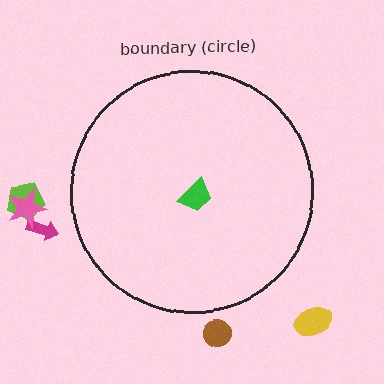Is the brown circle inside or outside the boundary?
Outside.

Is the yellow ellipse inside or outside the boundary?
Outside.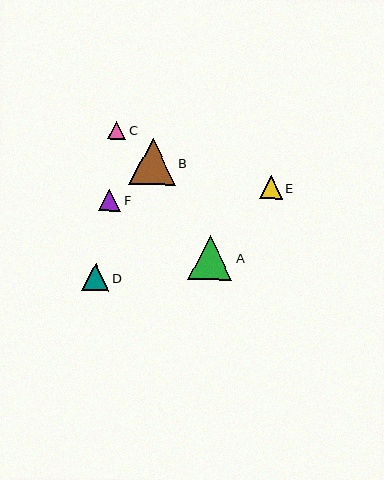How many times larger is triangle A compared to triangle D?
Triangle A is approximately 1.7 times the size of triangle D.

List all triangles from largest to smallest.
From largest to smallest: B, A, D, E, F, C.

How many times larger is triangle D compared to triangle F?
Triangle D is approximately 1.2 times the size of triangle F.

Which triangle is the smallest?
Triangle C is the smallest with a size of approximately 18 pixels.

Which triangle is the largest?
Triangle B is the largest with a size of approximately 46 pixels.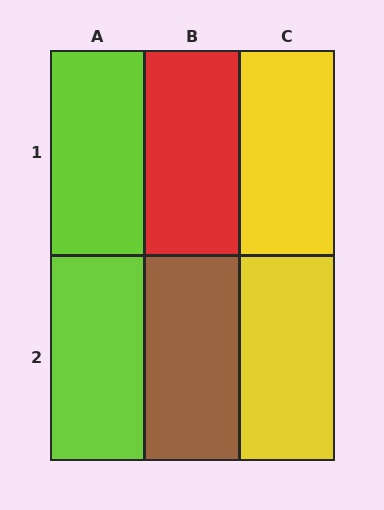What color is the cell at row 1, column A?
Lime.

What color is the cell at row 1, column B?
Red.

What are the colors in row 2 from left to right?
Lime, brown, yellow.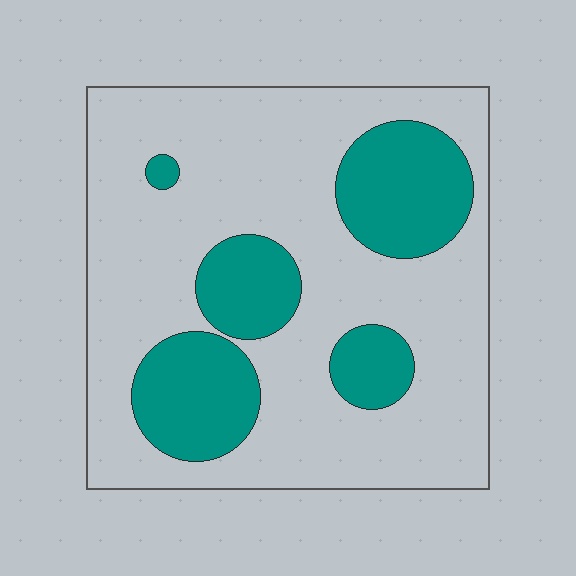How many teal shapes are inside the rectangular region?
5.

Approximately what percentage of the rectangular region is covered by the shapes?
Approximately 25%.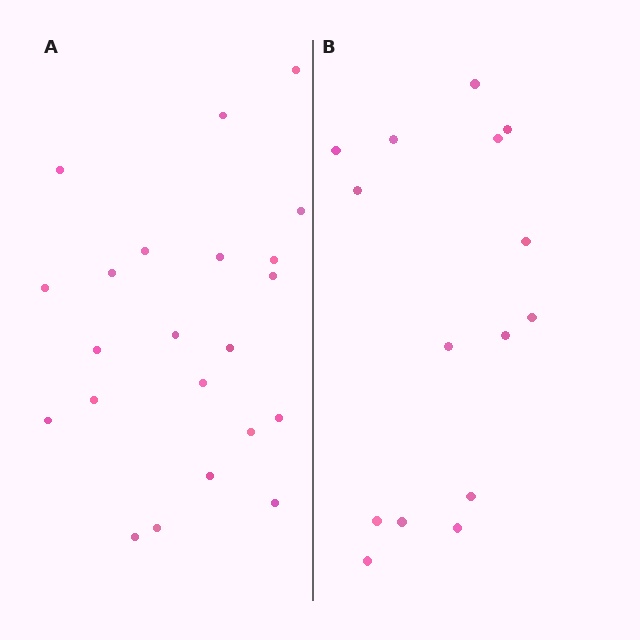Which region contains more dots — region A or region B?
Region A (the left region) has more dots.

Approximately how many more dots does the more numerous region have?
Region A has roughly 8 or so more dots than region B.